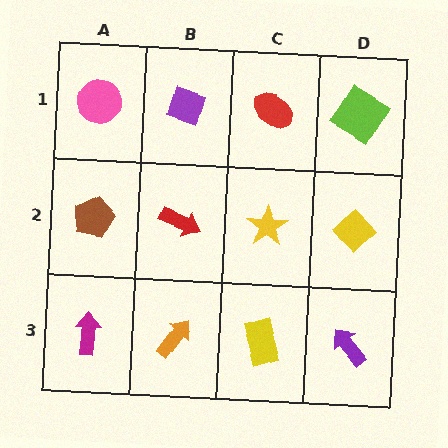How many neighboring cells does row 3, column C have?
3.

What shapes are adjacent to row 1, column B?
A red arrow (row 2, column B), a pink circle (row 1, column A), a red ellipse (row 1, column C).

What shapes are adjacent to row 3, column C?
A yellow star (row 2, column C), an orange arrow (row 3, column B), a purple arrow (row 3, column D).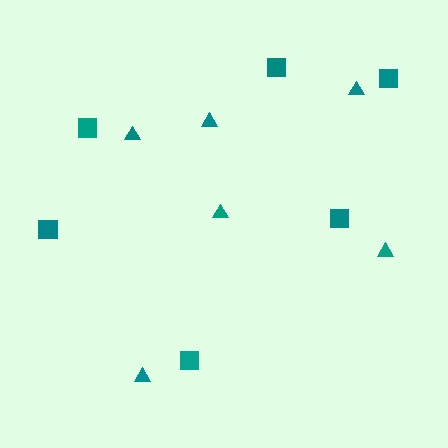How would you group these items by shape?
There are 2 groups: one group of triangles (6) and one group of squares (6).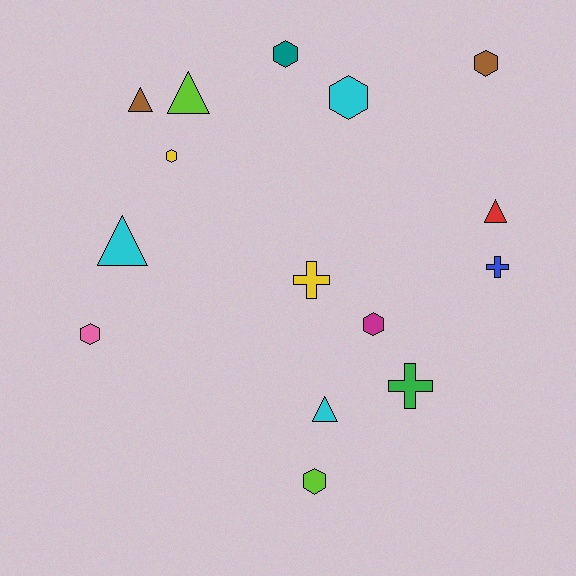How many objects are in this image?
There are 15 objects.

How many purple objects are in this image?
There are no purple objects.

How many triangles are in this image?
There are 5 triangles.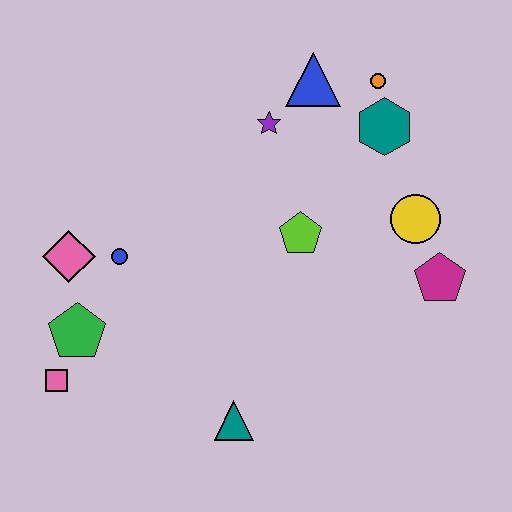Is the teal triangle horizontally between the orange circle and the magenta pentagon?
No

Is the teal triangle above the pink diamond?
No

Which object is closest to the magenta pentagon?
The yellow circle is closest to the magenta pentagon.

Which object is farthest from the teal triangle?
The orange circle is farthest from the teal triangle.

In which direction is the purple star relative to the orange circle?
The purple star is to the left of the orange circle.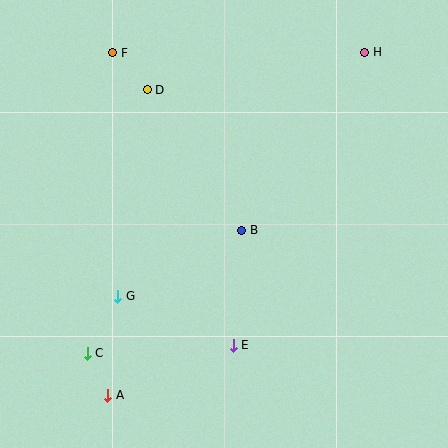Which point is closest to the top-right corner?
Point H is closest to the top-right corner.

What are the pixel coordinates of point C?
Point C is at (87, 353).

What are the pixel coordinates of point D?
Point D is at (147, 90).